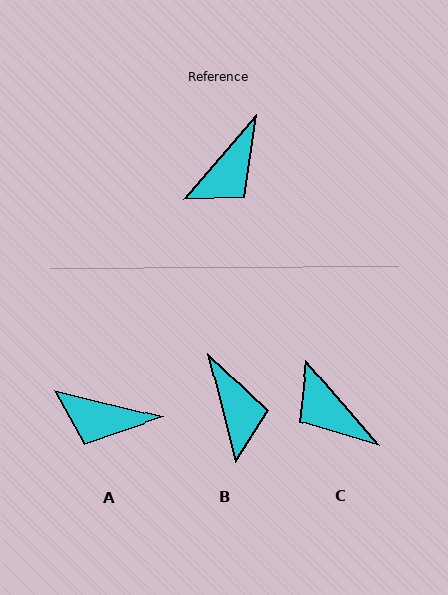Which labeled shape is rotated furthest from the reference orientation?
C, about 99 degrees away.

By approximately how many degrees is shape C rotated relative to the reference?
Approximately 99 degrees clockwise.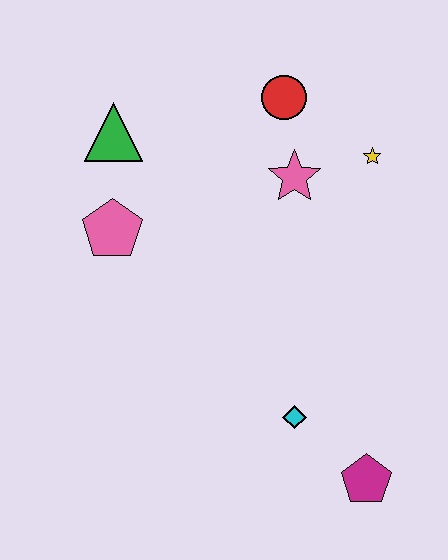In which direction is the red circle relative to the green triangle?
The red circle is to the right of the green triangle.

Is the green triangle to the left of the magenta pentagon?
Yes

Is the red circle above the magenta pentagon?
Yes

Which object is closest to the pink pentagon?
The green triangle is closest to the pink pentagon.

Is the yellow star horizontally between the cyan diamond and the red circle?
No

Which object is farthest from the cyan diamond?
The green triangle is farthest from the cyan diamond.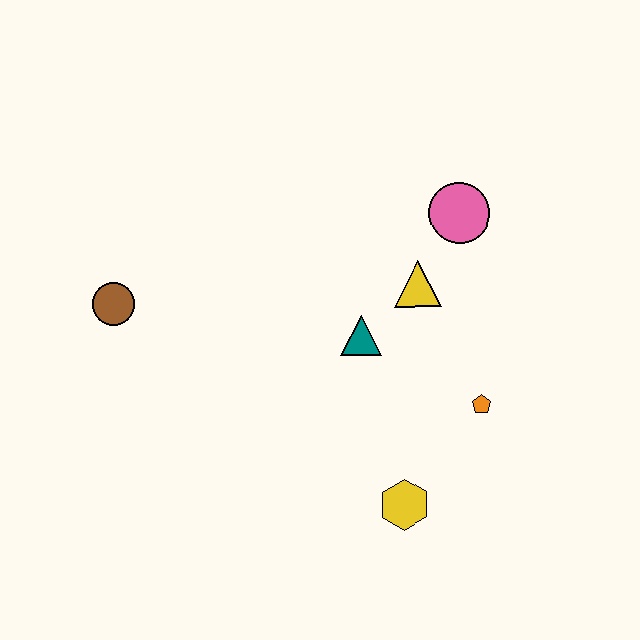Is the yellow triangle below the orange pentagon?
No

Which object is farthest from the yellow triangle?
The brown circle is farthest from the yellow triangle.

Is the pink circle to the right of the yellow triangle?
Yes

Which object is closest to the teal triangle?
The yellow triangle is closest to the teal triangle.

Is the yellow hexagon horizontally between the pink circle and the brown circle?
Yes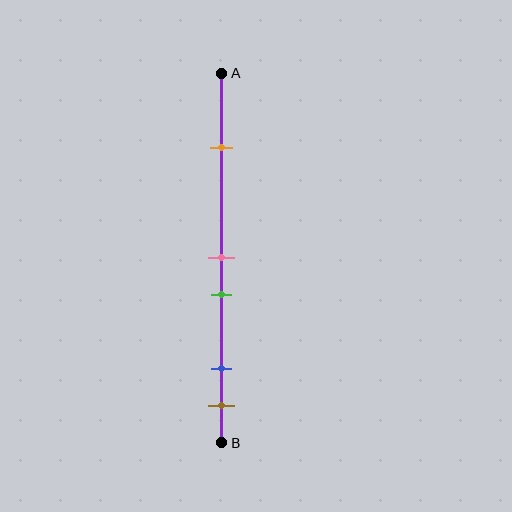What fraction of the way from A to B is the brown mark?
The brown mark is approximately 90% (0.9) of the way from A to B.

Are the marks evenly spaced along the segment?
No, the marks are not evenly spaced.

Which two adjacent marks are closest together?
The pink and green marks are the closest adjacent pair.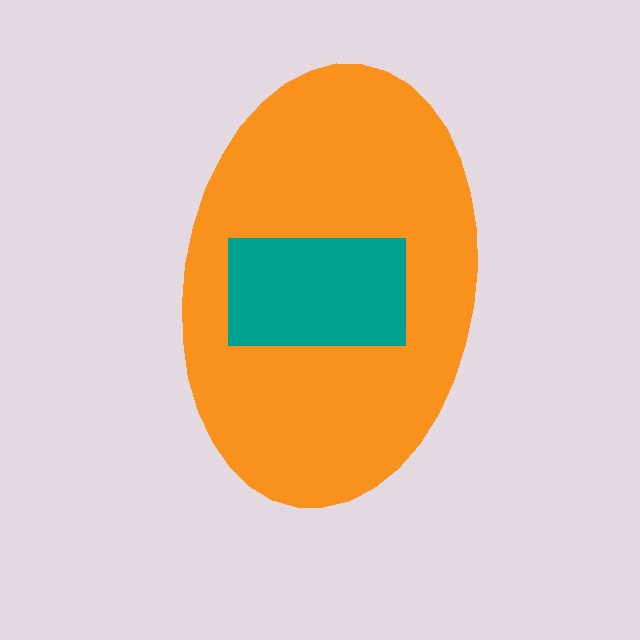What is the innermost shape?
The teal rectangle.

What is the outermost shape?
The orange ellipse.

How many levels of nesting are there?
2.